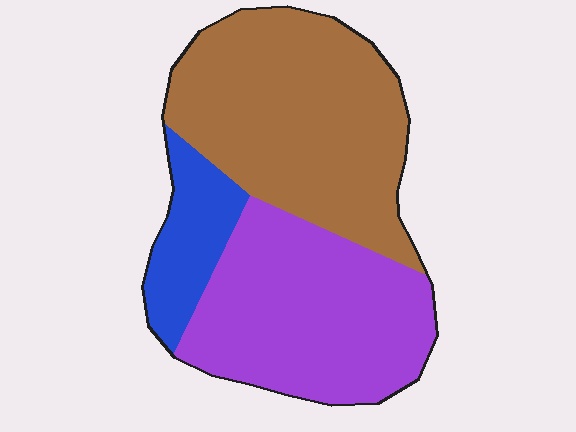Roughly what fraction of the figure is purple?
Purple covers roughly 40% of the figure.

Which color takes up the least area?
Blue, at roughly 15%.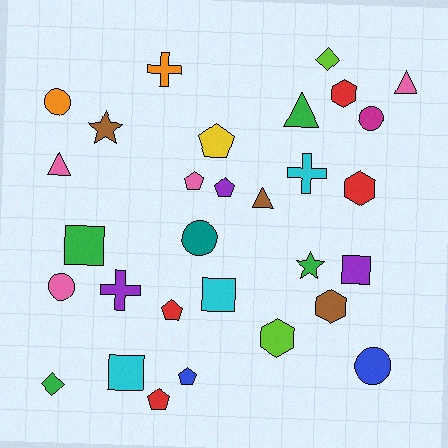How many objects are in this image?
There are 30 objects.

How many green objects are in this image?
There are 4 green objects.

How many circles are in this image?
There are 5 circles.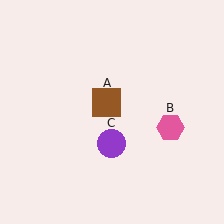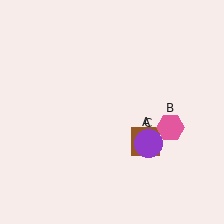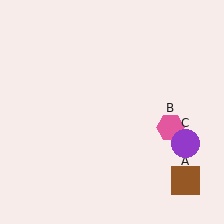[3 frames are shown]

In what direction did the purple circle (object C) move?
The purple circle (object C) moved right.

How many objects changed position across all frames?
2 objects changed position: brown square (object A), purple circle (object C).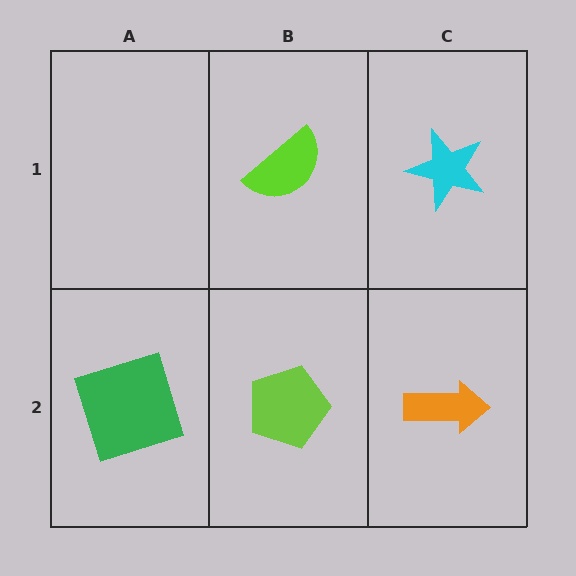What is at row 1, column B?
A lime semicircle.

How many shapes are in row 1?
2 shapes.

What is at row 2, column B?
A lime pentagon.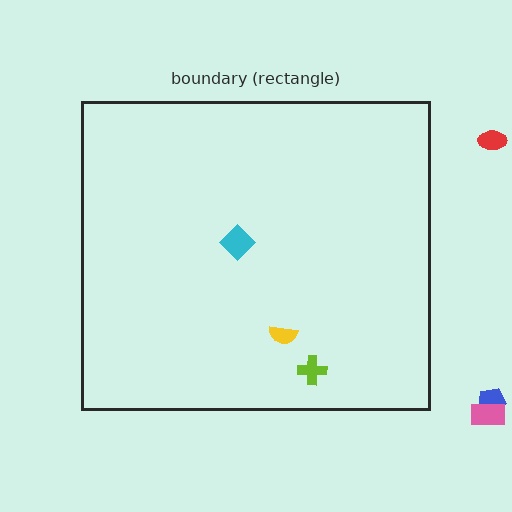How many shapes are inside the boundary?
3 inside, 3 outside.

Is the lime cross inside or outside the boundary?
Inside.